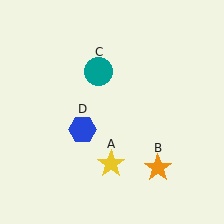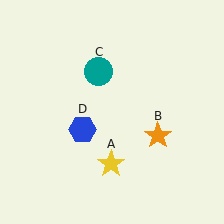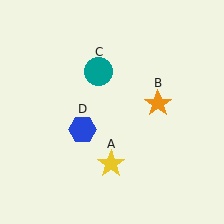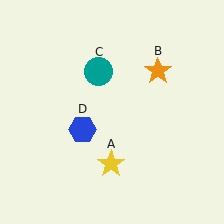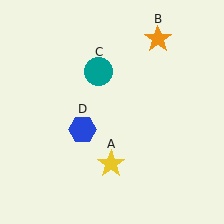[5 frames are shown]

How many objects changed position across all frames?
1 object changed position: orange star (object B).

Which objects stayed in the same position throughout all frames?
Yellow star (object A) and teal circle (object C) and blue hexagon (object D) remained stationary.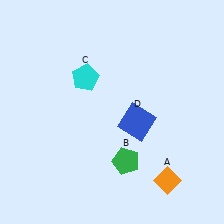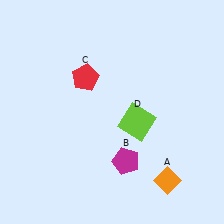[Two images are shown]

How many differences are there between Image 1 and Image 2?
There are 3 differences between the two images.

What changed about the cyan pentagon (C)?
In Image 1, C is cyan. In Image 2, it changed to red.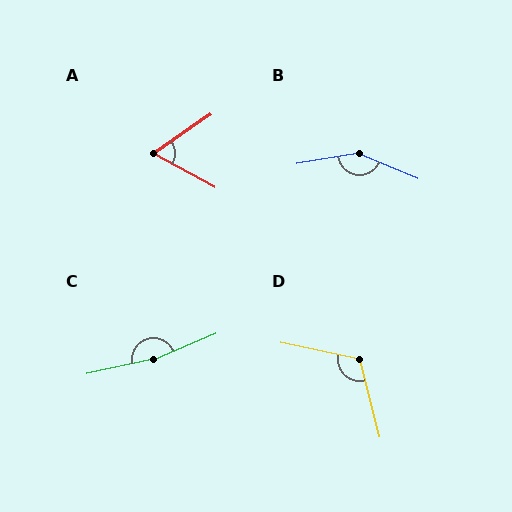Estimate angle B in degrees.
Approximately 148 degrees.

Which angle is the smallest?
A, at approximately 63 degrees.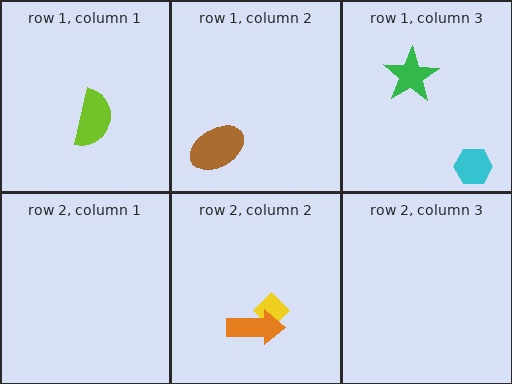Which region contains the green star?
The row 1, column 3 region.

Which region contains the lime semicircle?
The row 1, column 1 region.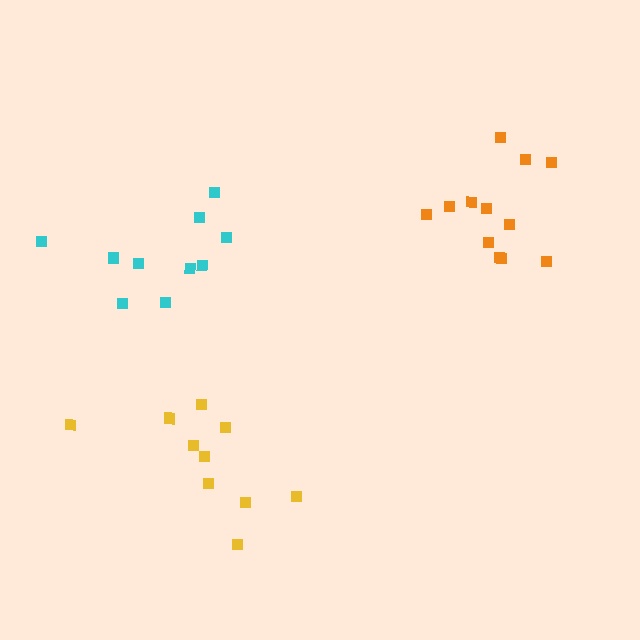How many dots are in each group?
Group 1: 12 dots, Group 2: 10 dots, Group 3: 10 dots (32 total).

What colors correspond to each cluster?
The clusters are colored: orange, yellow, cyan.